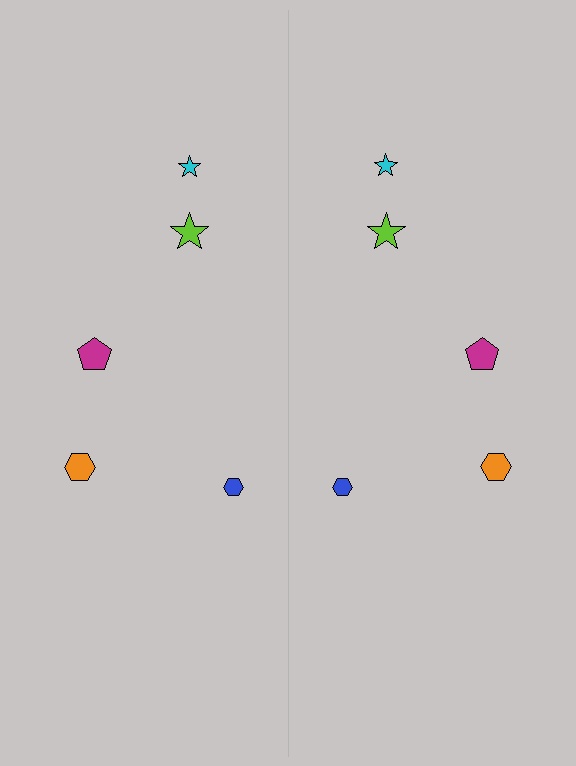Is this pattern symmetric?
Yes, this pattern has bilateral (reflection) symmetry.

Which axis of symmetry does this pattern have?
The pattern has a vertical axis of symmetry running through the center of the image.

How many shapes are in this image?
There are 10 shapes in this image.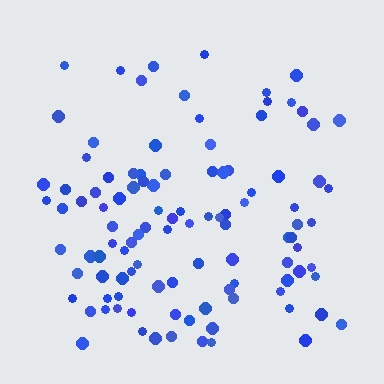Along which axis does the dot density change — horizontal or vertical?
Vertical.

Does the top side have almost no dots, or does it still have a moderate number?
Still a moderate number, just noticeably fewer than the bottom.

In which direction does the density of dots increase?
From top to bottom, with the bottom side densest.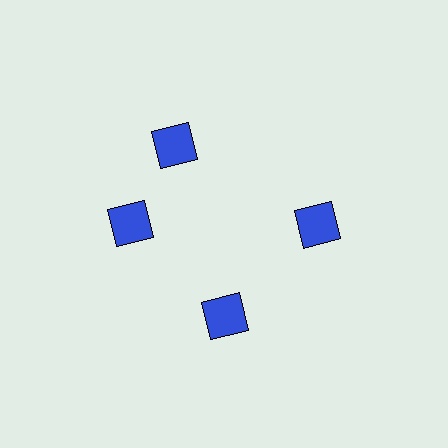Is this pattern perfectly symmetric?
No. The 4 blue squares are arranged in a ring, but one element near the 12 o'clock position is rotated out of alignment along the ring, breaking the 4-fold rotational symmetry.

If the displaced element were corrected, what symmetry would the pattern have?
It would have 4-fold rotational symmetry — the pattern would map onto itself every 90 degrees.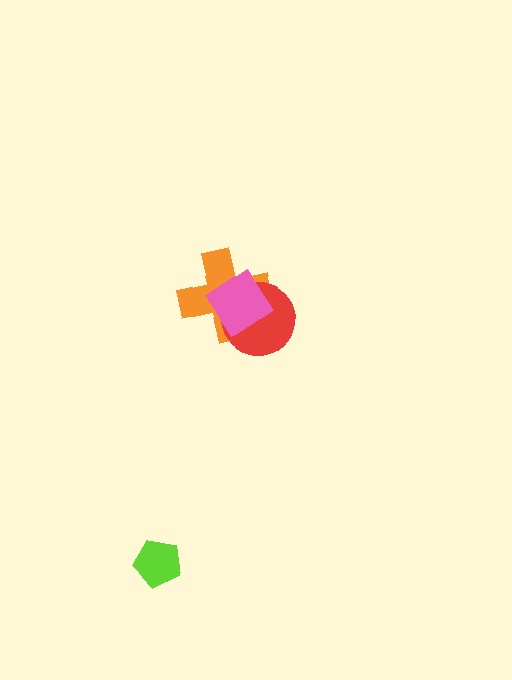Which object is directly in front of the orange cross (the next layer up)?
The red circle is directly in front of the orange cross.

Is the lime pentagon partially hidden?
No, no other shape covers it.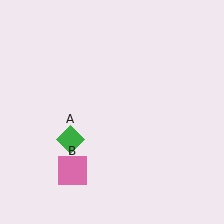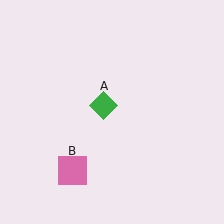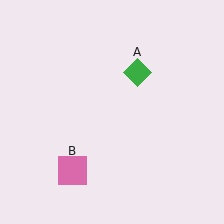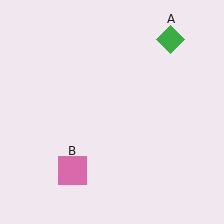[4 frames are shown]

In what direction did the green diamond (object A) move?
The green diamond (object A) moved up and to the right.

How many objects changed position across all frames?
1 object changed position: green diamond (object A).